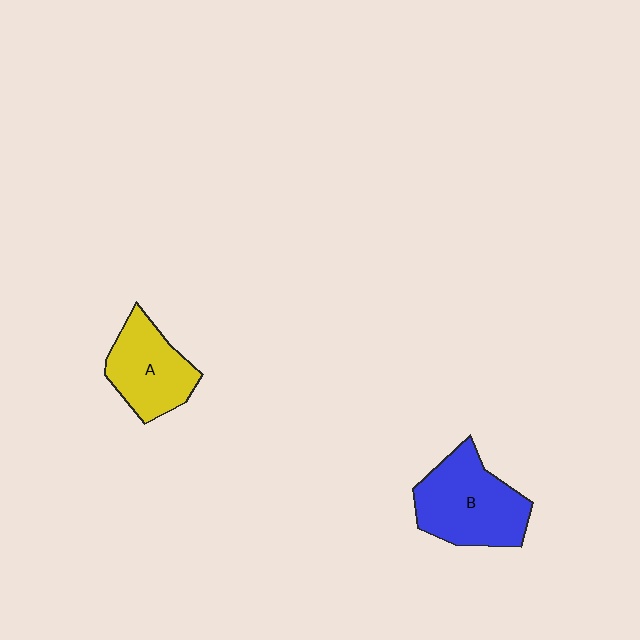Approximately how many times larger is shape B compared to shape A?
Approximately 1.3 times.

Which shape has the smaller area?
Shape A (yellow).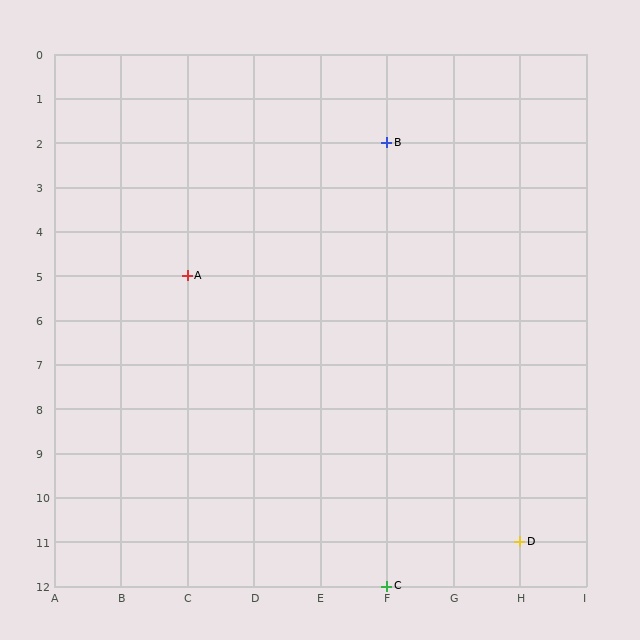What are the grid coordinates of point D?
Point D is at grid coordinates (H, 11).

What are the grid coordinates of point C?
Point C is at grid coordinates (F, 12).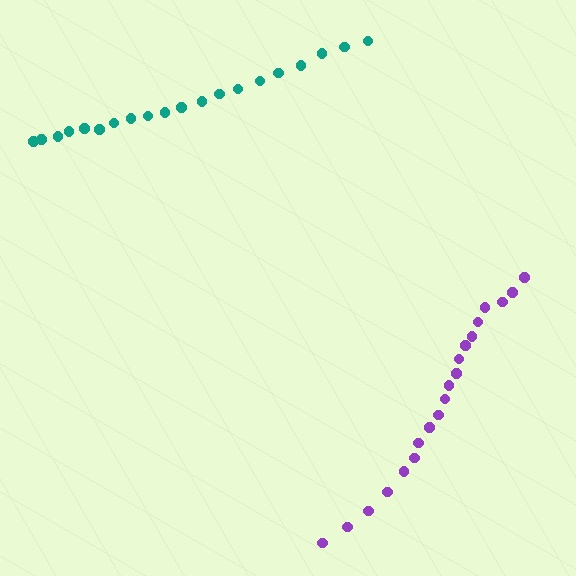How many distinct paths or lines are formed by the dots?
There are 2 distinct paths.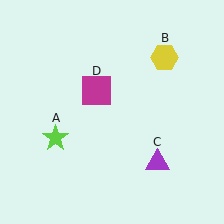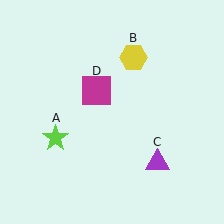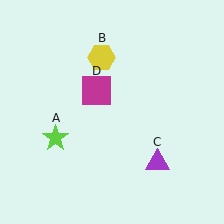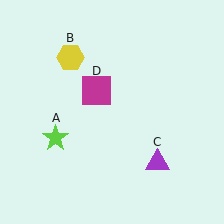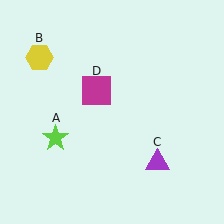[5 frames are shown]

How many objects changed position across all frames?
1 object changed position: yellow hexagon (object B).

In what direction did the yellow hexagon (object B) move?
The yellow hexagon (object B) moved left.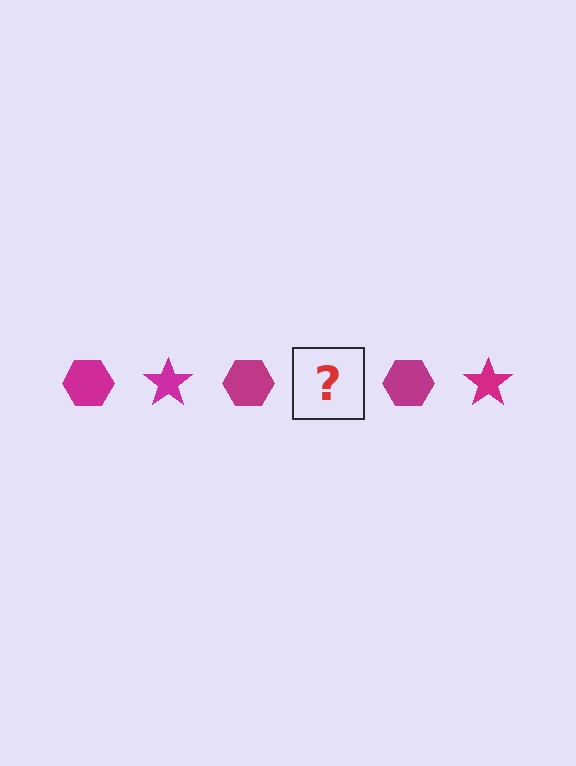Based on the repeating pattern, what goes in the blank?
The blank should be a magenta star.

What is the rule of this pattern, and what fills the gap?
The rule is that the pattern cycles through hexagon, star shapes in magenta. The gap should be filled with a magenta star.